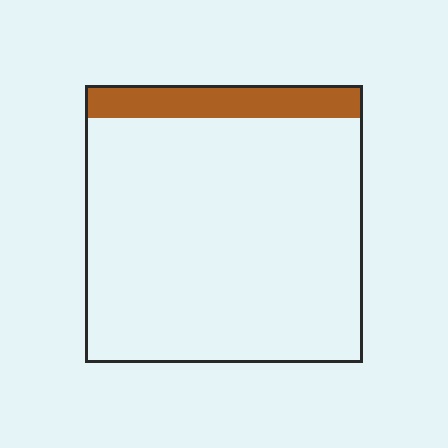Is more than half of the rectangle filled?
No.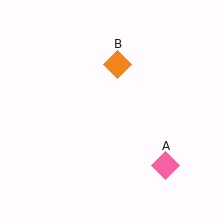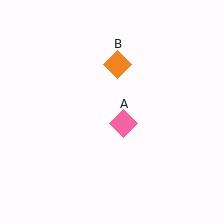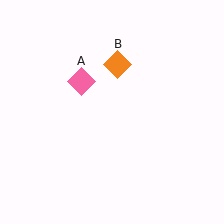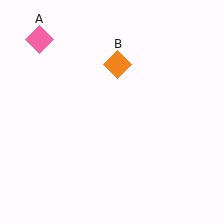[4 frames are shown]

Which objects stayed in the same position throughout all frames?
Orange diamond (object B) remained stationary.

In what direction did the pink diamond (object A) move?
The pink diamond (object A) moved up and to the left.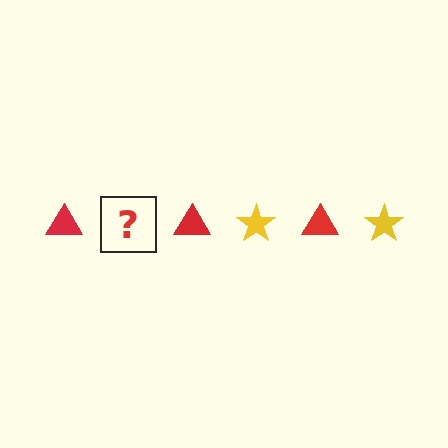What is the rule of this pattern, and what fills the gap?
The rule is that the pattern alternates between red triangle and yellow star. The gap should be filled with a yellow star.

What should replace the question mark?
The question mark should be replaced with a yellow star.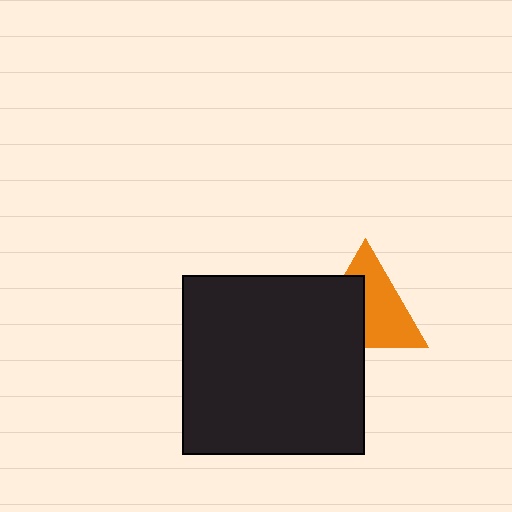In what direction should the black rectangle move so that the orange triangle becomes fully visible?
The black rectangle should move toward the lower-left. That is the shortest direction to clear the overlap and leave the orange triangle fully visible.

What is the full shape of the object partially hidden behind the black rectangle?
The partially hidden object is an orange triangle.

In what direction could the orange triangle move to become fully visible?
The orange triangle could move toward the upper-right. That would shift it out from behind the black rectangle entirely.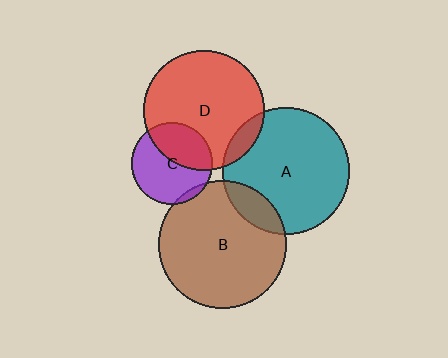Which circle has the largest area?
Circle B (brown).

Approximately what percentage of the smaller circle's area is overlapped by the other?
Approximately 5%.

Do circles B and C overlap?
Yes.